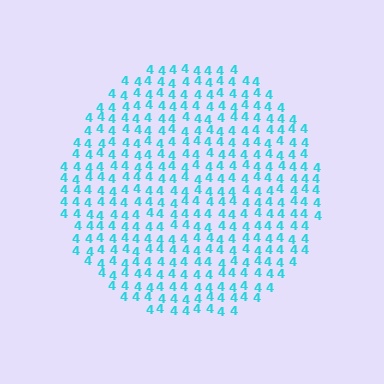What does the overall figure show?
The overall figure shows a circle.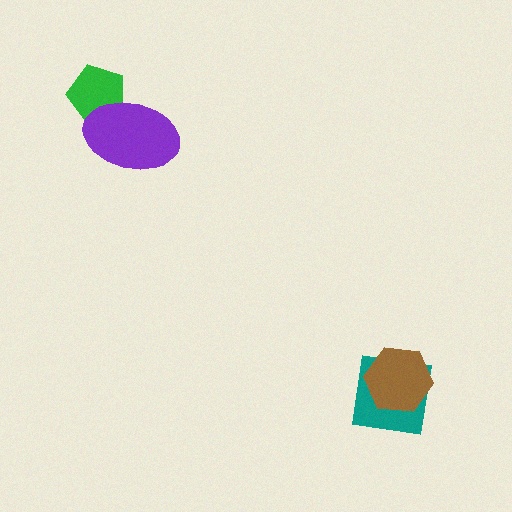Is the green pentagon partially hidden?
Yes, it is partially covered by another shape.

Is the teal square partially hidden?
Yes, it is partially covered by another shape.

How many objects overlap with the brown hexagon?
1 object overlaps with the brown hexagon.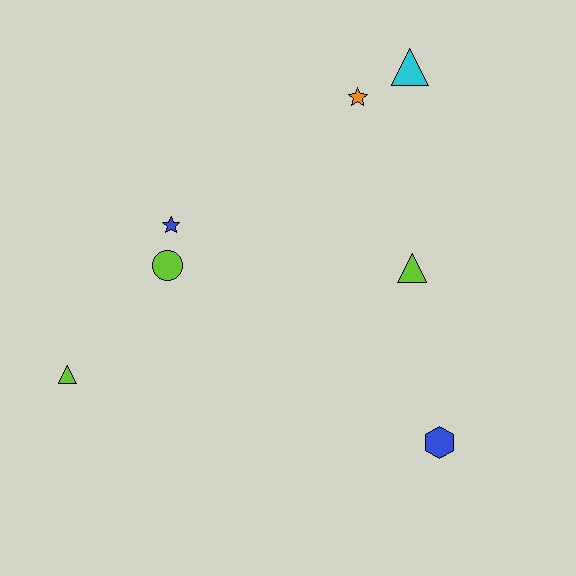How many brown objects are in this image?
There are no brown objects.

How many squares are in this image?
There are no squares.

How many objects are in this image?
There are 7 objects.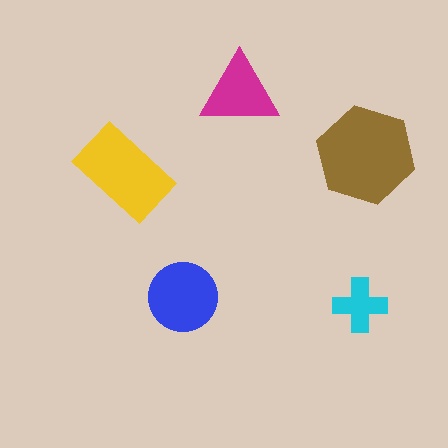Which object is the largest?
The brown hexagon.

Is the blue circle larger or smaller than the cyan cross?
Larger.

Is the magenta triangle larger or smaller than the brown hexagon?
Smaller.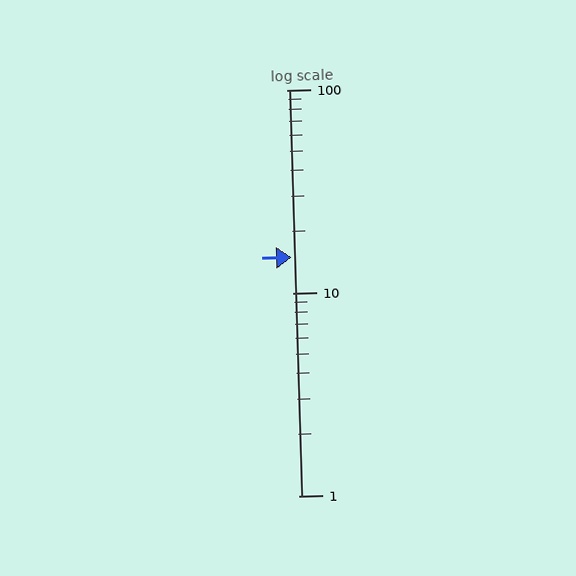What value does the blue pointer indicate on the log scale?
The pointer indicates approximately 15.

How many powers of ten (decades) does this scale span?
The scale spans 2 decades, from 1 to 100.